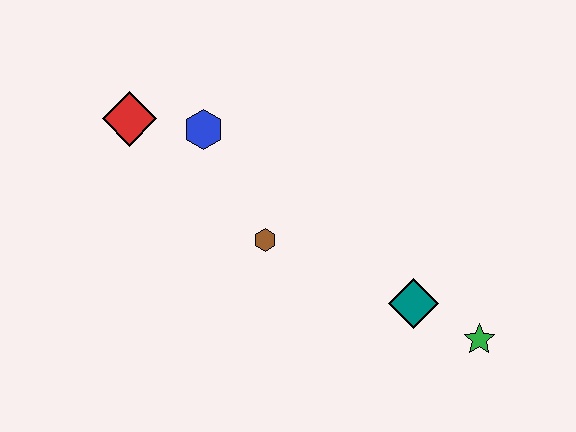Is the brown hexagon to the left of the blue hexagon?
No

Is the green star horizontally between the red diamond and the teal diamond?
No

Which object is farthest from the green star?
The red diamond is farthest from the green star.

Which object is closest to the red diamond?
The blue hexagon is closest to the red diamond.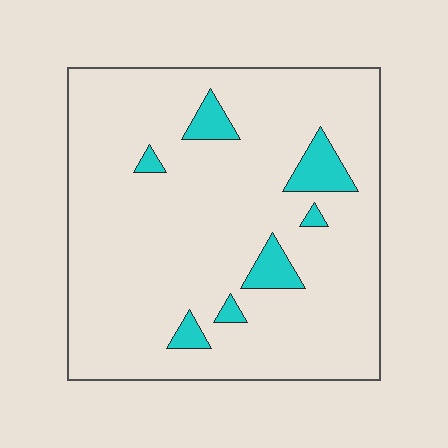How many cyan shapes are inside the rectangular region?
7.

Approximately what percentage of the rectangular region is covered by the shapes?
Approximately 10%.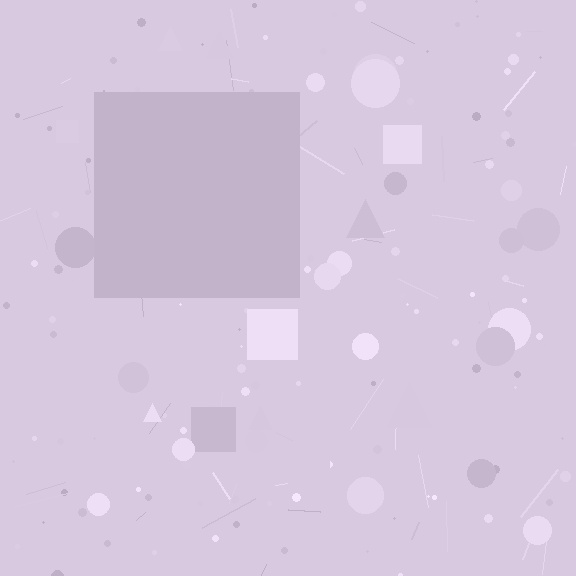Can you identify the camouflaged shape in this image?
The camouflaged shape is a square.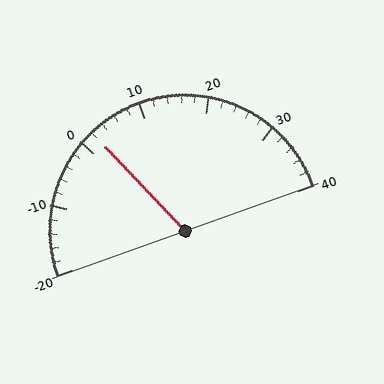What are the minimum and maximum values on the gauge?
The gauge ranges from -20 to 40.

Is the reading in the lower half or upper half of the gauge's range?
The reading is in the lower half of the range (-20 to 40).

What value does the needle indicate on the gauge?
The needle indicates approximately 2.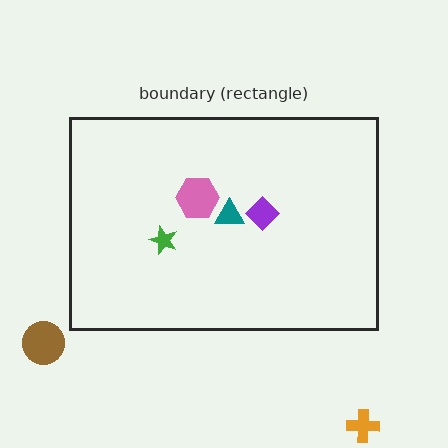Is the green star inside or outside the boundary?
Inside.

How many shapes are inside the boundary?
4 inside, 2 outside.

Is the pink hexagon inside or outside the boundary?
Inside.